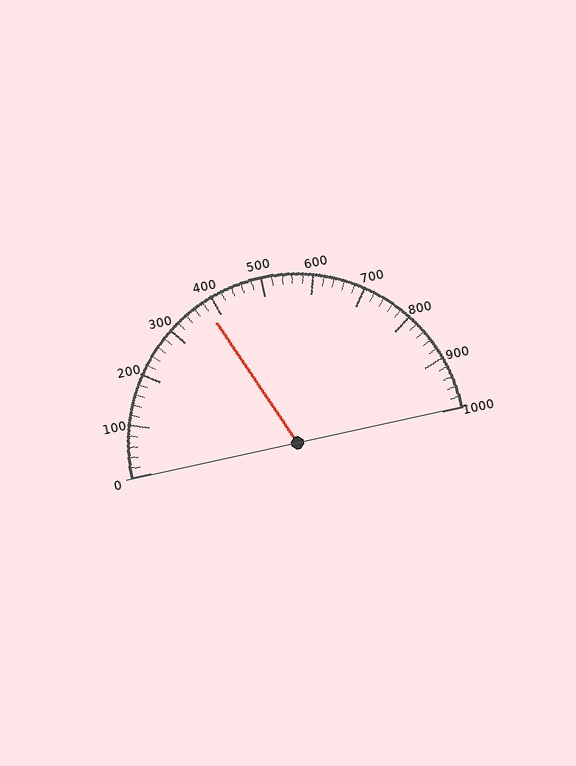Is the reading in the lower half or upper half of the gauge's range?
The reading is in the lower half of the range (0 to 1000).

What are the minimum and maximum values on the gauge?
The gauge ranges from 0 to 1000.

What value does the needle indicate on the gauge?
The needle indicates approximately 380.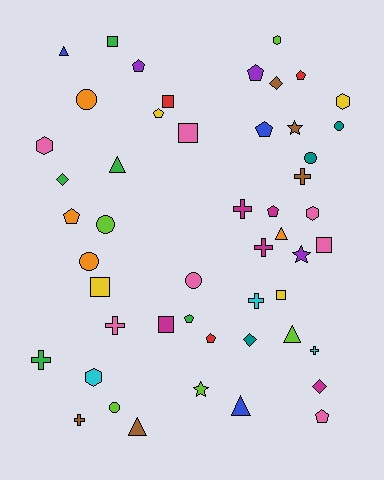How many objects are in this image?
There are 50 objects.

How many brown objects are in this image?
There are 5 brown objects.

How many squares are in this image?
There are 7 squares.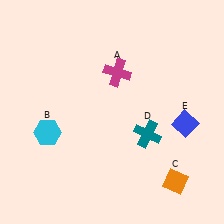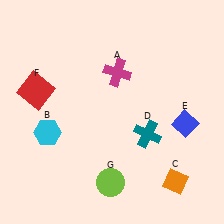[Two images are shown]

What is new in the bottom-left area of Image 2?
A lime circle (G) was added in the bottom-left area of Image 2.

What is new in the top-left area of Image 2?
A red square (F) was added in the top-left area of Image 2.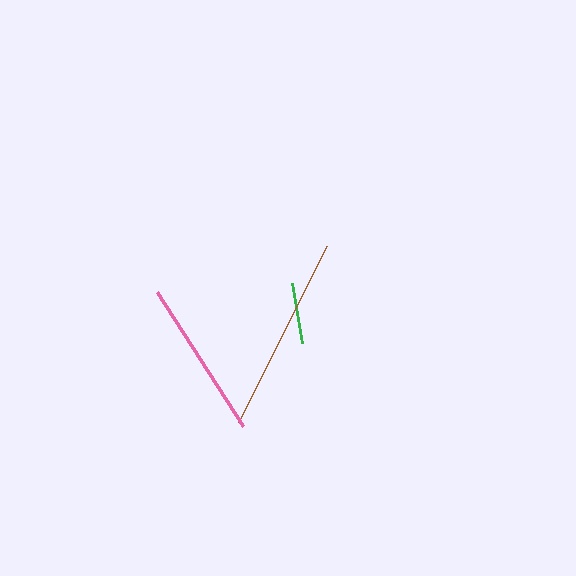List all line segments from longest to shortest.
From longest to shortest: brown, pink, green.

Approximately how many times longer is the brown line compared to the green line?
The brown line is approximately 3.2 times the length of the green line.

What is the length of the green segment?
The green segment is approximately 61 pixels long.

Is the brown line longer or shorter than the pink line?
The brown line is longer than the pink line.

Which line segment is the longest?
The brown line is the longest at approximately 197 pixels.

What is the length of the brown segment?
The brown segment is approximately 197 pixels long.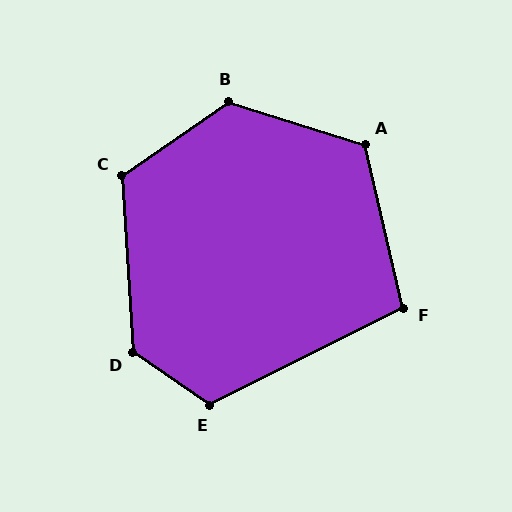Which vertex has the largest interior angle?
D, at approximately 128 degrees.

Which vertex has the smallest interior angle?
F, at approximately 104 degrees.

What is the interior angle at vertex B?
Approximately 128 degrees (obtuse).